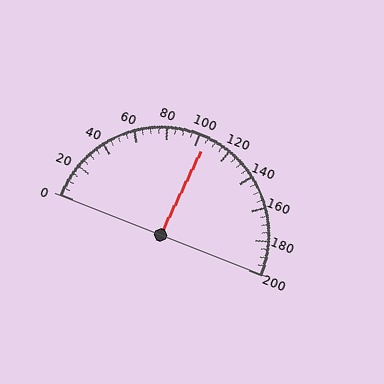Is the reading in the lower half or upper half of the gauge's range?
The reading is in the upper half of the range (0 to 200).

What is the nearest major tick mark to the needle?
The nearest major tick mark is 100.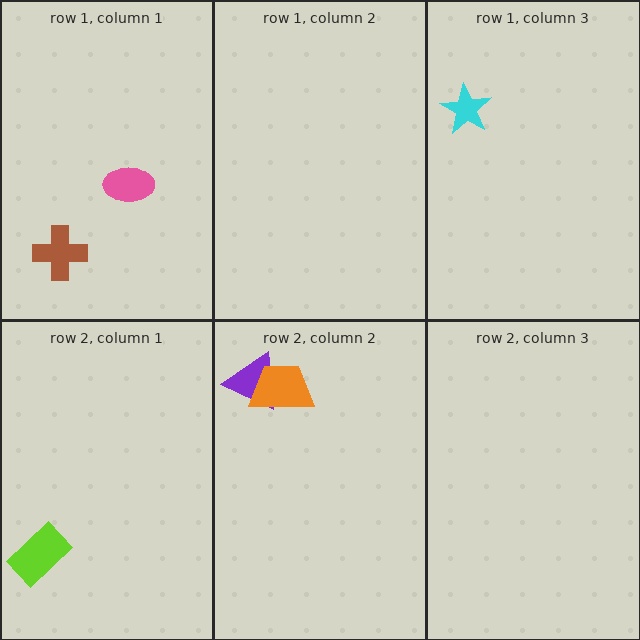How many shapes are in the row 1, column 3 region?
1.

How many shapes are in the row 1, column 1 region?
2.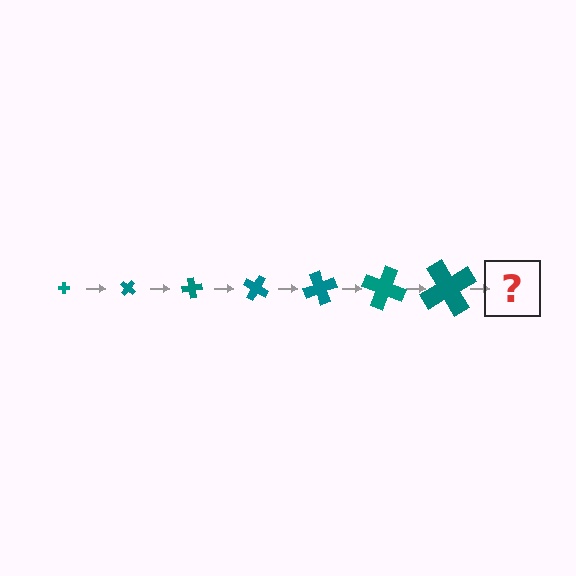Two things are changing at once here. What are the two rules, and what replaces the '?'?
The two rules are that the cross grows larger each step and it rotates 40 degrees each step. The '?' should be a cross, larger than the previous one and rotated 280 degrees from the start.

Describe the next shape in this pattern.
It should be a cross, larger than the previous one and rotated 280 degrees from the start.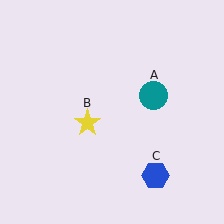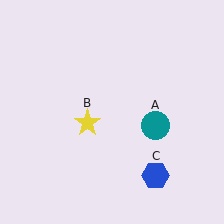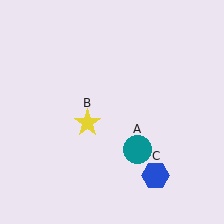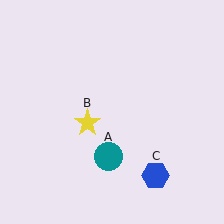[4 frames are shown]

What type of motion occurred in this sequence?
The teal circle (object A) rotated clockwise around the center of the scene.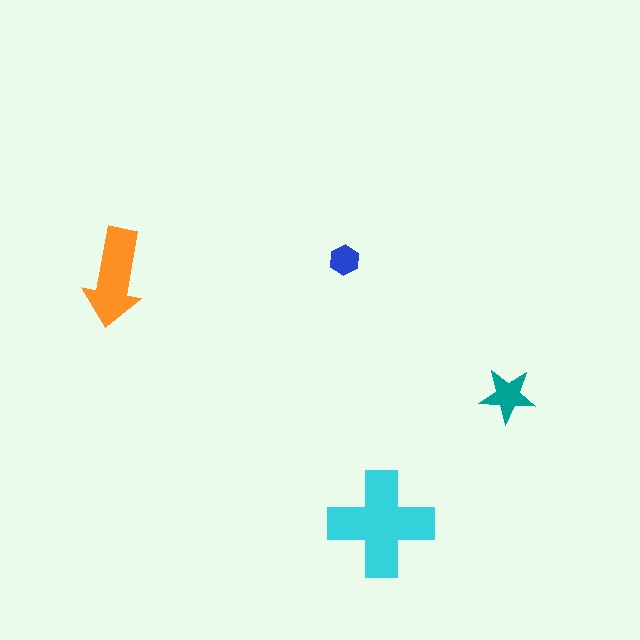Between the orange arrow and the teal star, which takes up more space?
The orange arrow.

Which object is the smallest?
The blue hexagon.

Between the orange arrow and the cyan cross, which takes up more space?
The cyan cross.